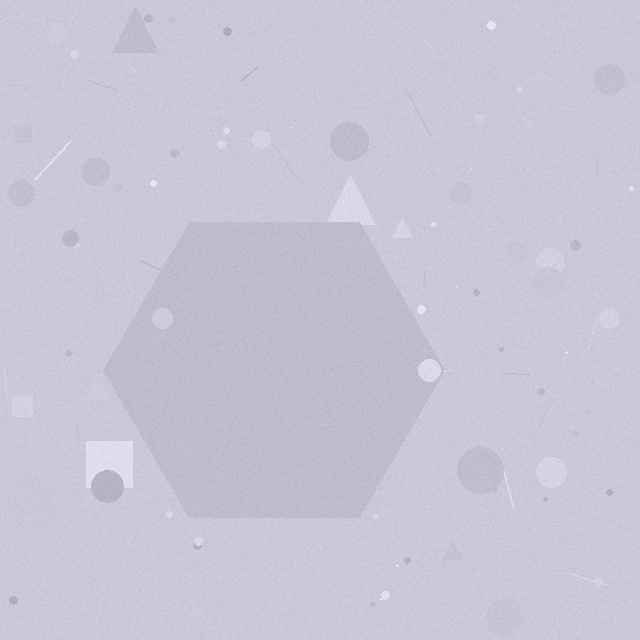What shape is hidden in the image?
A hexagon is hidden in the image.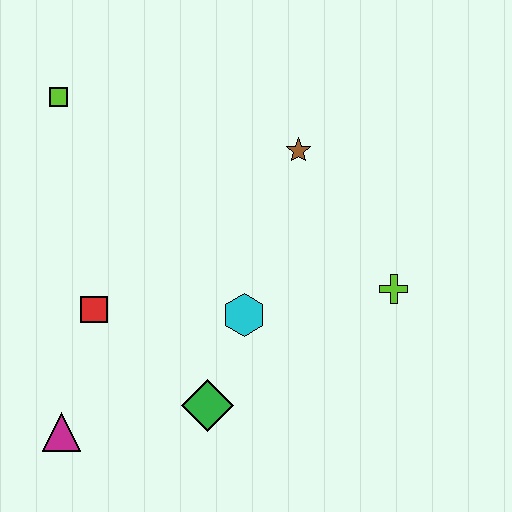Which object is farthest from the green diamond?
The lime square is farthest from the green diamond.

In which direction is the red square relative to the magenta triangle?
The red square is above the magenta triangle.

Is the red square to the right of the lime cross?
No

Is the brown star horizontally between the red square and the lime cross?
Yes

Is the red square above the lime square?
No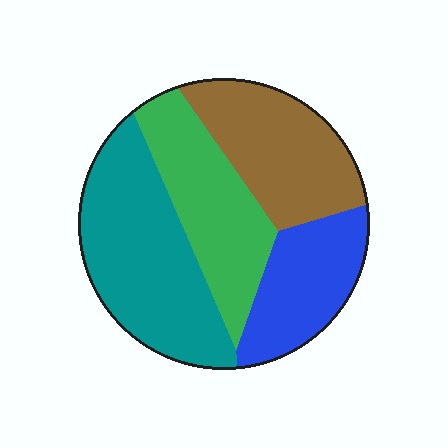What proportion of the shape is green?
Green covers around 25% of the shape.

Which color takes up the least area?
Blue, at roughly 20%.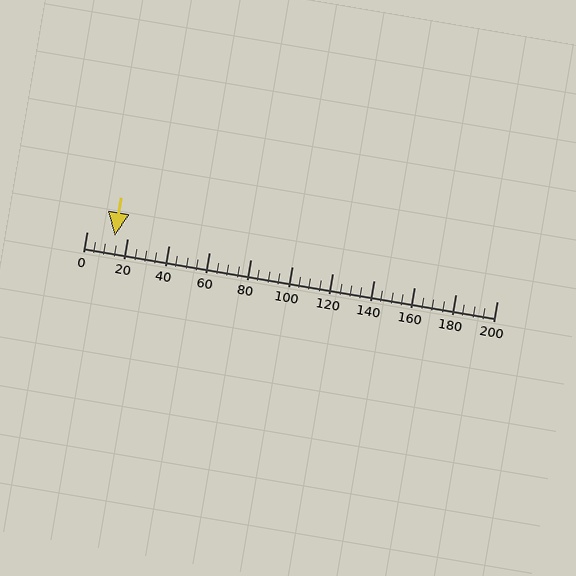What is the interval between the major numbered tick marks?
The major tick marks are spaced 20 units apart.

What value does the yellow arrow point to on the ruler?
The yellow arrow points to approximately 14.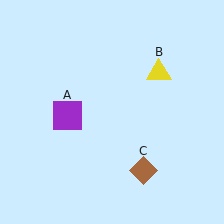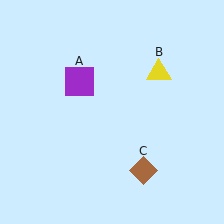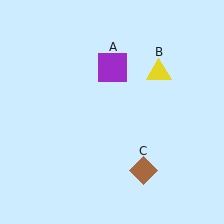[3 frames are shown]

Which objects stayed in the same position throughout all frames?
Yellow triangle (object B) and brown diamond (object C) remained stationary.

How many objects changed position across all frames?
1 object changed position: purple square (object A).